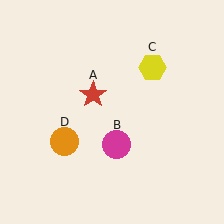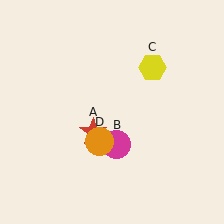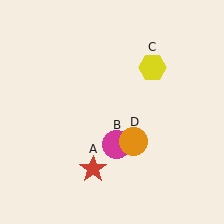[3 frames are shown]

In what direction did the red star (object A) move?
The red star (object A) moved down.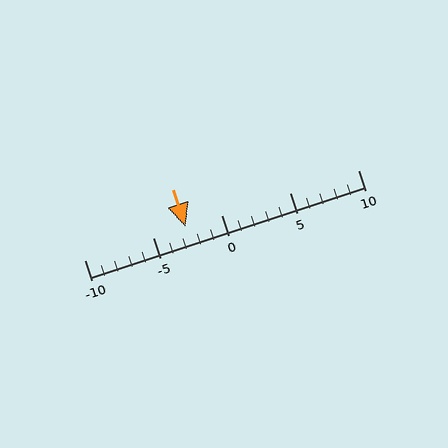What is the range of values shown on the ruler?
The ruler shows values from -10 to 10.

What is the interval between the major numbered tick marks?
The major tick marks are spaced 5 units apart.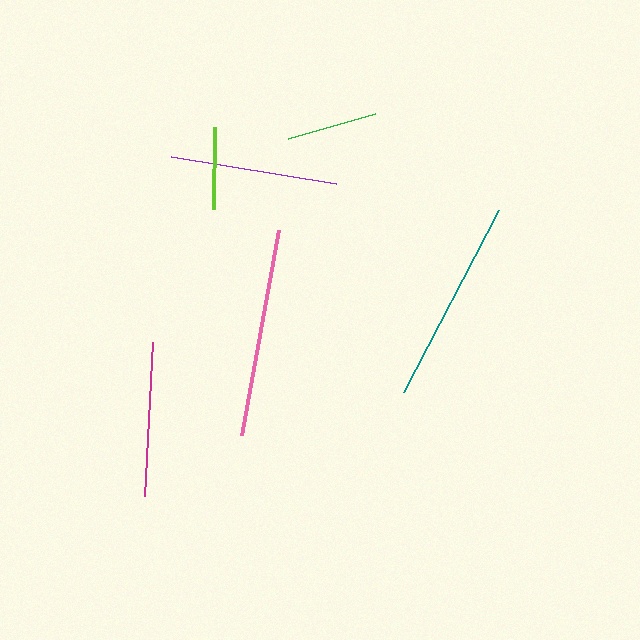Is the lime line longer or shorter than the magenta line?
The magenta line is longer than the lime line.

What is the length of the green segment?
The green segment is approximately 91 pixels long.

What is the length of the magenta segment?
The magenta segment is approximately 154 pixels long.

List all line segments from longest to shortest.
From longest to shortest: pink, teal, purple, magenta, green, lime.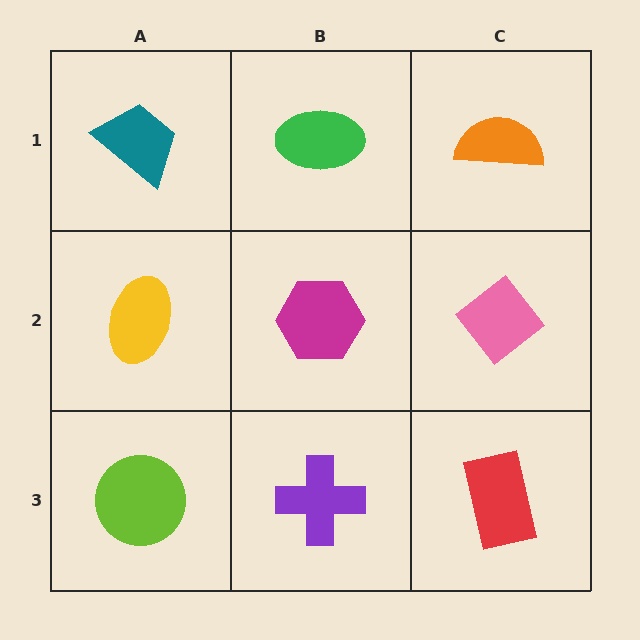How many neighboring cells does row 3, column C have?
2.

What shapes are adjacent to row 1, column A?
A yellow ellipse (row 2, column A), a green ellipse (row 1, column B).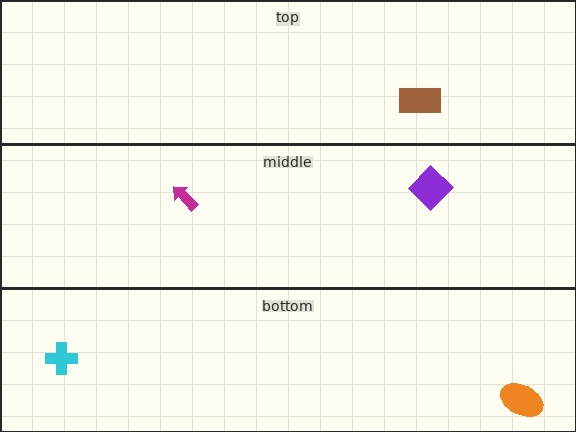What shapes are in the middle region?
The magenta arrow, the purple diamond.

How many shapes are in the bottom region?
2.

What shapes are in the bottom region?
The cyan cross, the orange ellipse.